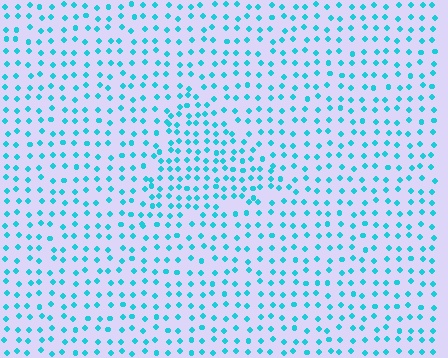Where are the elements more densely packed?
The elements are more densely packed inside the triangle boundary.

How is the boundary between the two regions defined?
The boundary is defined by a change in element density (approximately 1.6x ratio). All elements are the same color, size, and shape.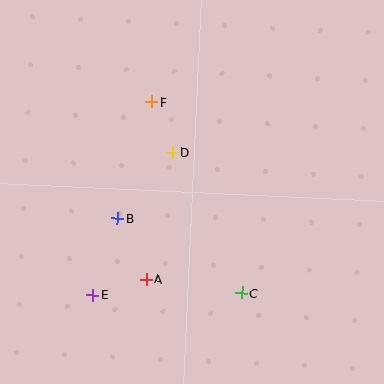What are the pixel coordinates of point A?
Point A is at (146, 279).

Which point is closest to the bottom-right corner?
Point C is closest to the bottom-right corner.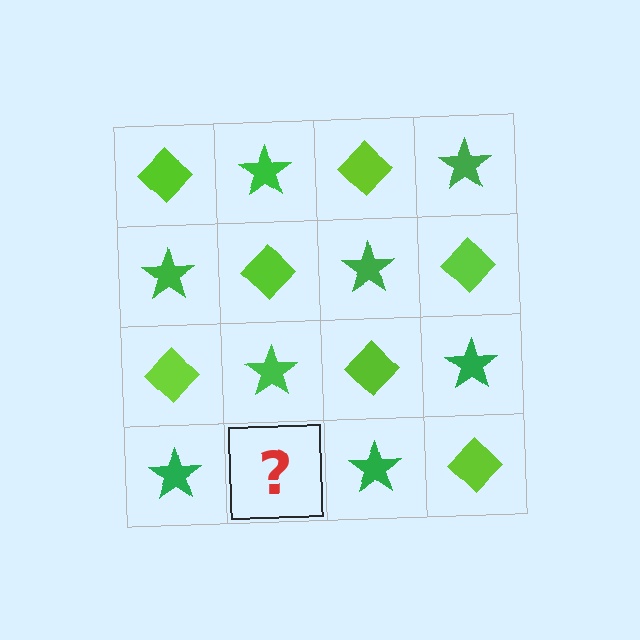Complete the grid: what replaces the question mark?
The question mark should be replaced with a lime diamond.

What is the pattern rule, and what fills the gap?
The rule is that it alternates lime diamond and green star in a checkerboard pattern. The gap should be filled with a lime diamond.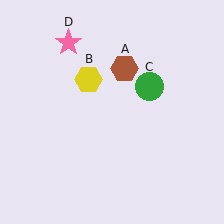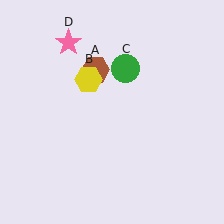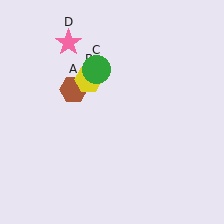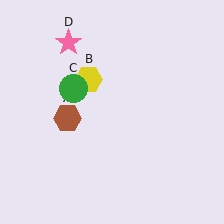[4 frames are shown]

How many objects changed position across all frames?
2 objects changed position: brown hexagon (object A), green circle (object C).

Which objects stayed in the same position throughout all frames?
Yellow hexagon (object B) and pink star (object D) remained stationary.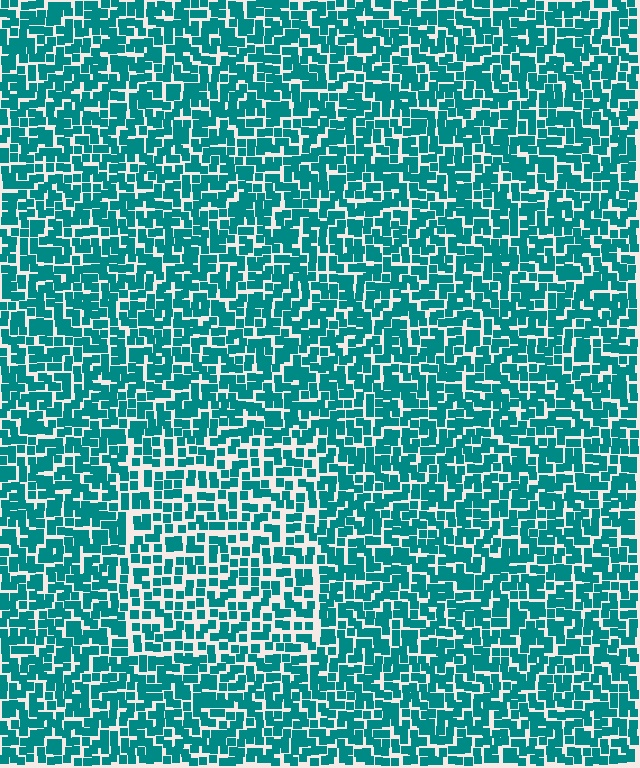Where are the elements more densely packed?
The elements are more densely packed outside the rectangle boundary.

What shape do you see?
I see a rectangle.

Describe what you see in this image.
The image contains small teal elements arranged at two different densities. A rectangle-shaped region is visible where the elements are less densely packed than the surrounding area.